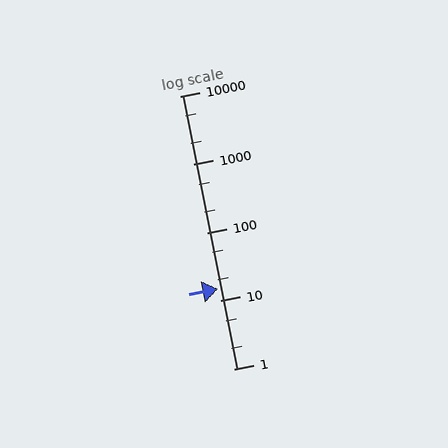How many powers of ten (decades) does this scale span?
The scale spans 4 decades, from 1 to 10000.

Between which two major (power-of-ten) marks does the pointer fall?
The pointer is between 10 and 100.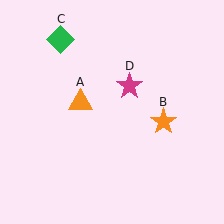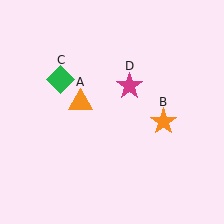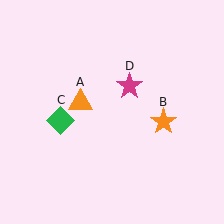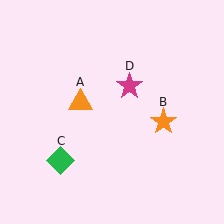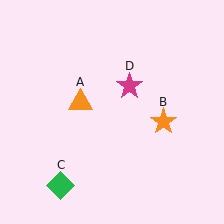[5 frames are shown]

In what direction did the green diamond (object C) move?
The green diamond (object C) moved down.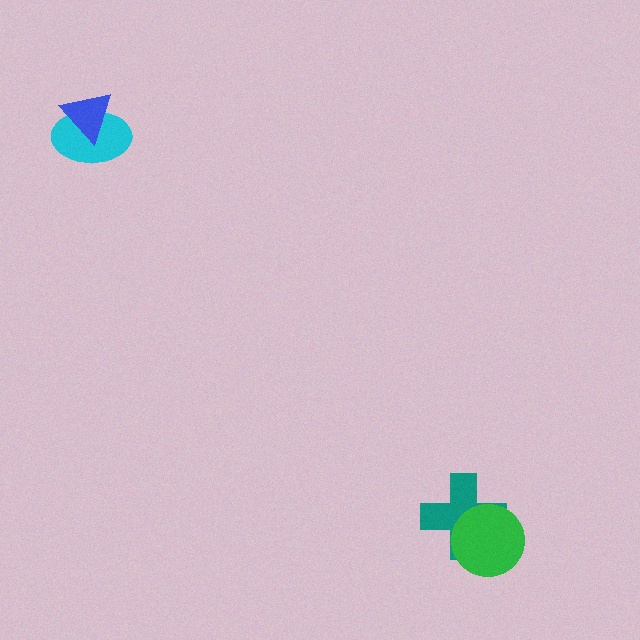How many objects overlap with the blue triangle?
1 object overlaps with the blue triangle.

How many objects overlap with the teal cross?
1 object overlaps with the teal cross.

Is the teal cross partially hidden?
Yes, it is partially covered by another shape.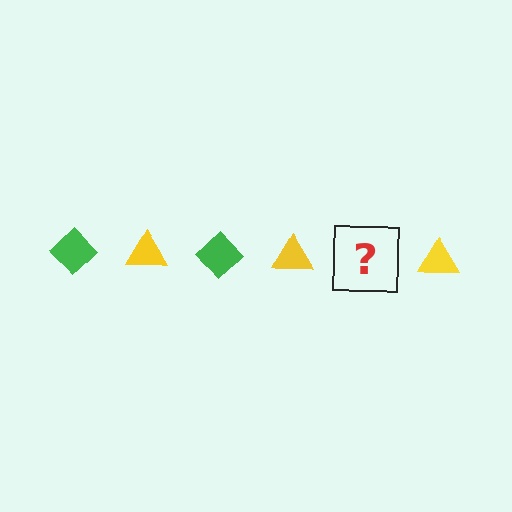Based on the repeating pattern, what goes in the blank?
The blank should be a green diamond.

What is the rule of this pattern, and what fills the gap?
The rule is that the pattern alternates between green diamond and yellow triangle. The gap should be filled with a green diamond.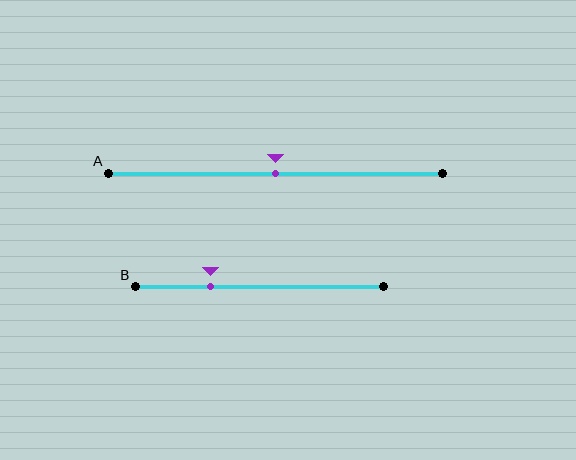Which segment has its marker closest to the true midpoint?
Segment A has its marker closest to the true midpoint.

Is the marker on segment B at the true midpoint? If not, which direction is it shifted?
No, the marker on segment B is shifted to the left by about 20% of the segment length.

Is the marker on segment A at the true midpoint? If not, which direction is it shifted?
Yes, the marker on segment A is at the true midpoint.